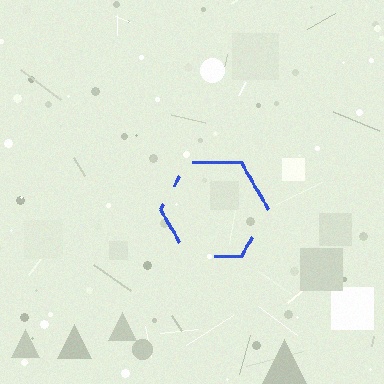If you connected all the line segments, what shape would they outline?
They would outline a hexagon.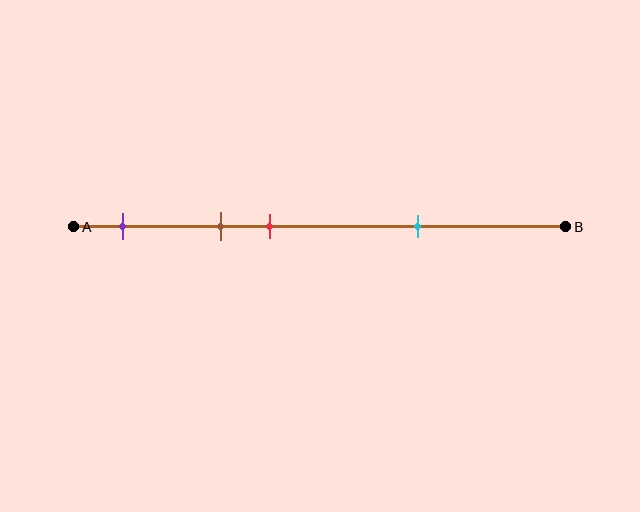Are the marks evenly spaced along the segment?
No, the marks are not evenly spaced.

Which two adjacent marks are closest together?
The brown and red marks are the closest adjacent pair.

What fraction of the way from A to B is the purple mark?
The purple mark is approximately 10% (0.1) of the way from A to B.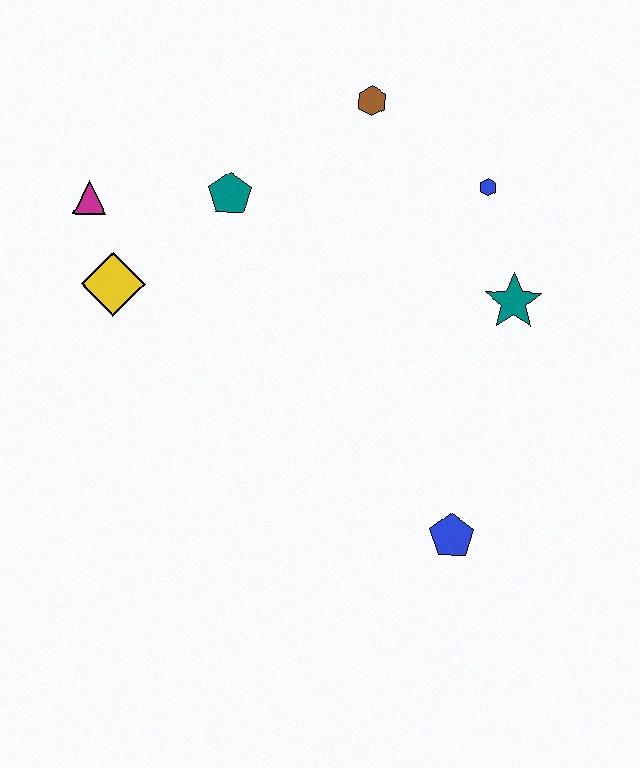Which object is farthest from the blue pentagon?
The magenta triangle is farthest from the blue pentagon.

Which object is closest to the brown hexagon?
The blue hexagon is closest to the brown hexagon.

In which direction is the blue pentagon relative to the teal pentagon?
The blue pentagon is below the teal pentagon.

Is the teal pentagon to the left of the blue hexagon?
Yes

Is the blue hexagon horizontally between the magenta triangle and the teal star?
Yes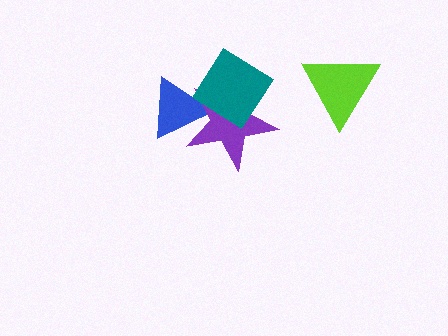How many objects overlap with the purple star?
2 objects overlap with the purple star.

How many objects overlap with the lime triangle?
0 objects overlap with the lime triangle.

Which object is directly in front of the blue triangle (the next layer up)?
The purple star is directly in front of the blue triangle.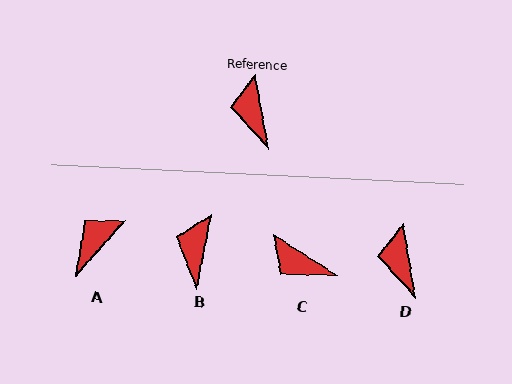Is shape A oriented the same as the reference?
No, it is off by about 52 degrees.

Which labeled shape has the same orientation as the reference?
D.